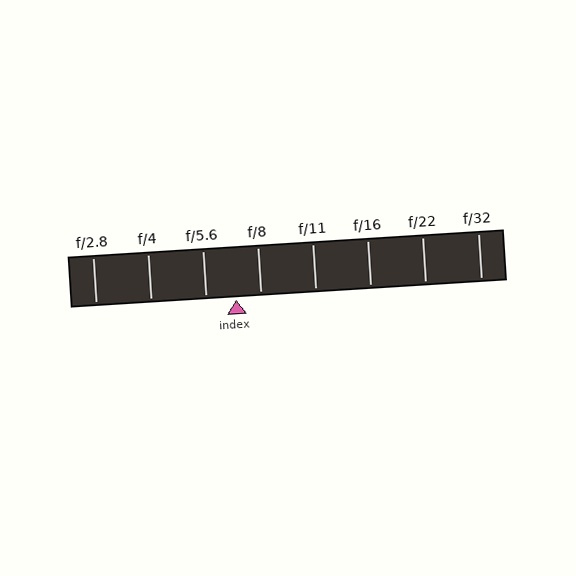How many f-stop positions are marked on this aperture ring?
There are 8 f-stop positions marked.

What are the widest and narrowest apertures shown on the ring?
The widest aperture shown is f/2.8 and the narrowest is f/32.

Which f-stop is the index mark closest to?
The index mark is closest to f/8.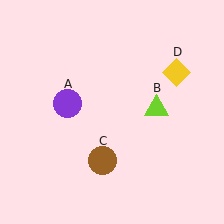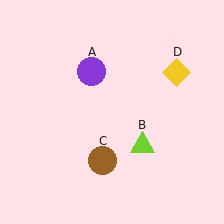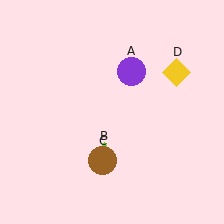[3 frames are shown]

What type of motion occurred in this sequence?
The purple circle (object A), lime triangle (object B) rotated clockwise around the center of the scene.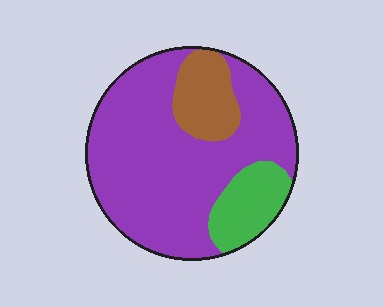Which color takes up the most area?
Purple, at roughly 70%.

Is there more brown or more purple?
Purple.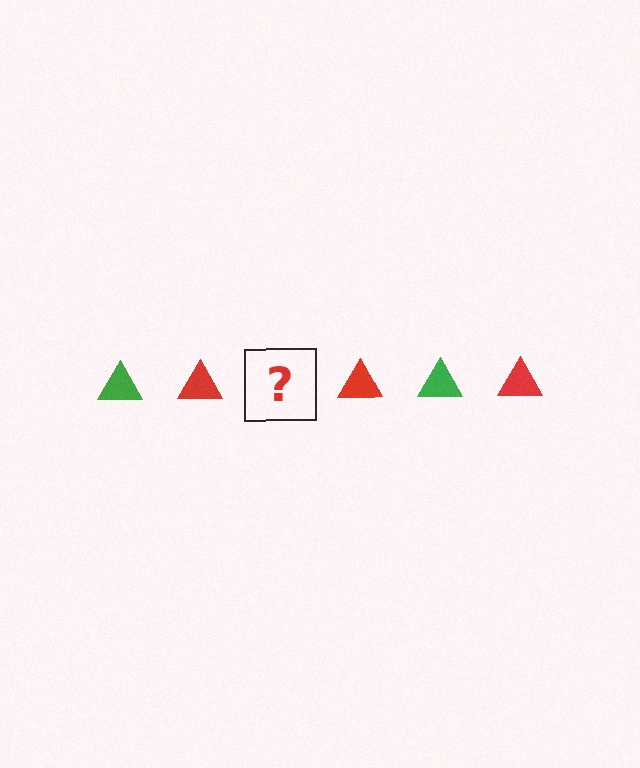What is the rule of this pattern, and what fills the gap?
The rule is that the pattern cycles through green, red triangles. The gap should be filled with a green triangle.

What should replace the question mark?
The question mark should be replaced with a green triangle.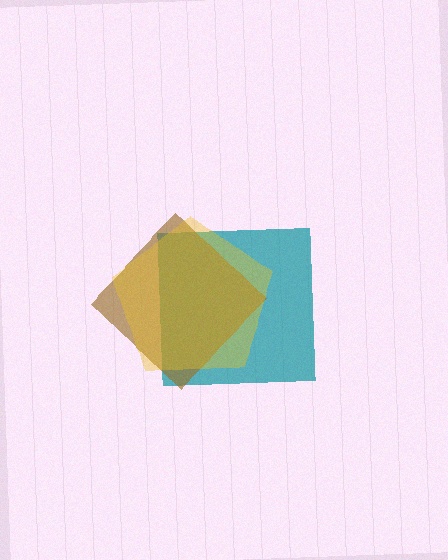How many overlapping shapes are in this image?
There are 3 overlapping shapes in the image.